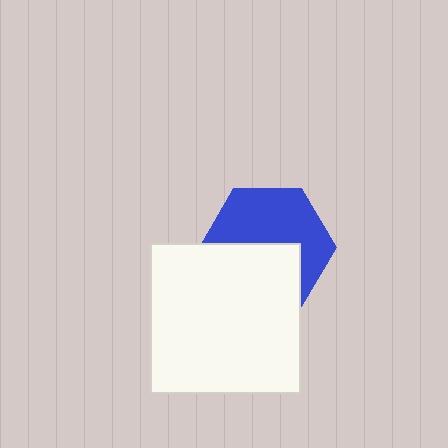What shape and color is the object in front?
The object in front is a white square.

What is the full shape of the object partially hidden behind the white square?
The partially hidden object is a blue hexagon.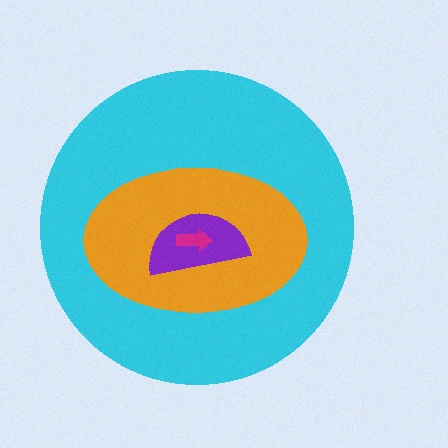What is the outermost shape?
The cyan circle.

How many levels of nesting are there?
4.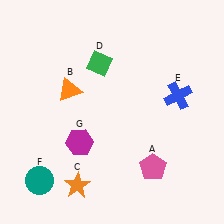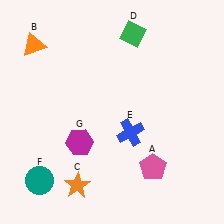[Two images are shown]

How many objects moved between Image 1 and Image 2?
3 objects moved between the two images.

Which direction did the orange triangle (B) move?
The orange triangle (B) moved up.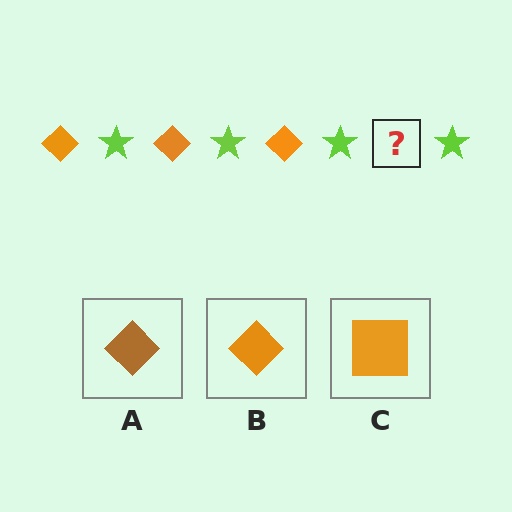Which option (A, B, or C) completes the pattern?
B.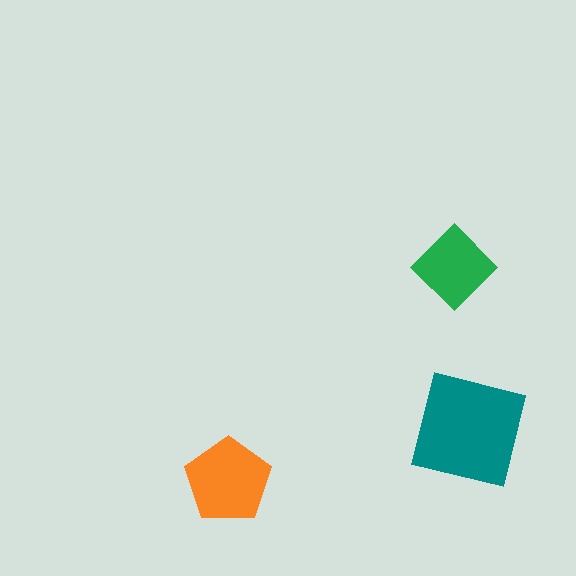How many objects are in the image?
There are 3 objects in the image.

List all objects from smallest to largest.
The green diamond, the orange pentagon, the teal square.